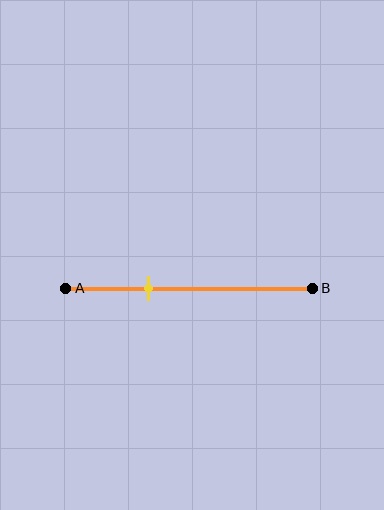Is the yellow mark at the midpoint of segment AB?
No, the mark is at about 35% from A, not at the 50% midpoint.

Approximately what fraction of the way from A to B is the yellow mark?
The yellow mark is approximately 35% of the way from A to B.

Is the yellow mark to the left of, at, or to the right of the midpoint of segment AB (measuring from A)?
The yellow mark is to the left of the midpoint of segment AB.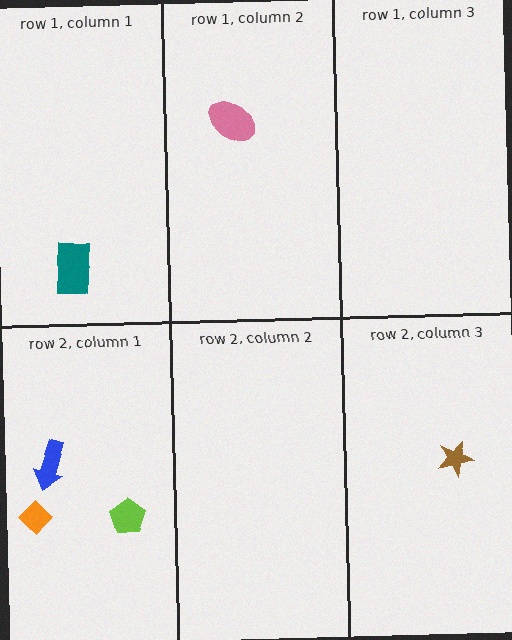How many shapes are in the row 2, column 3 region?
1.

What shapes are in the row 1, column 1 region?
The teal rectangle.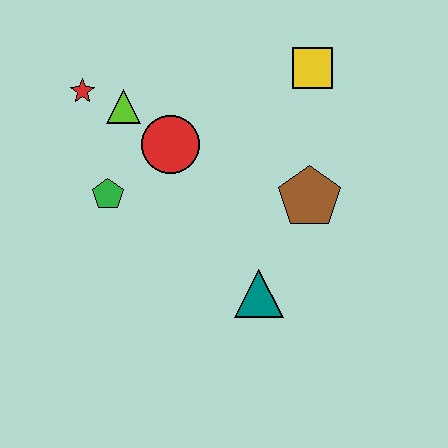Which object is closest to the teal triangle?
The brown pentagon is closest to the teal triangle.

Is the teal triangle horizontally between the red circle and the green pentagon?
No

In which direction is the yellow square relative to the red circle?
The yellow square is to the right of the red circle.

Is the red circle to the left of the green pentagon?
No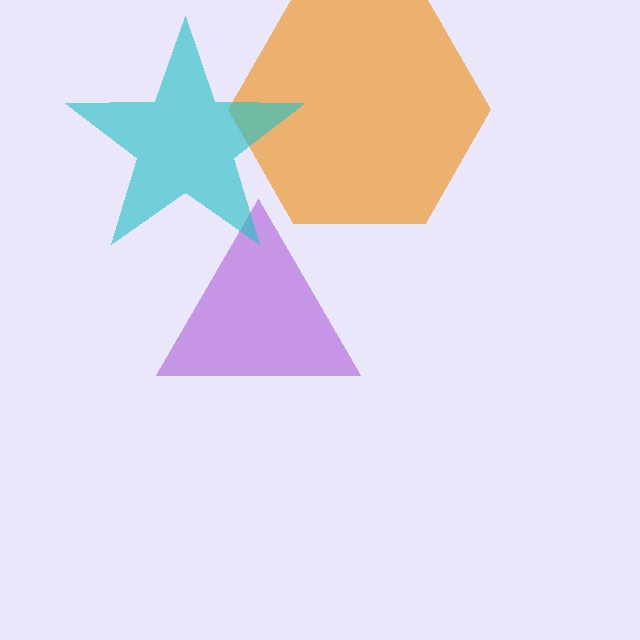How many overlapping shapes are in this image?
There are 3 overlapping shapes in the image.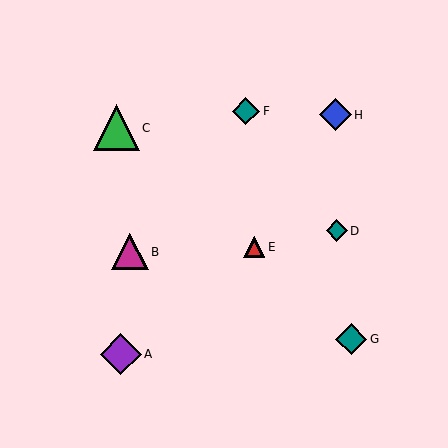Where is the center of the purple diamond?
The center of the purple diamond is at (121, 354).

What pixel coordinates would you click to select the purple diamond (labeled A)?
Click at (121, 354) to select the purple diamond A.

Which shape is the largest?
The green triangle (labeled C) is the largest.